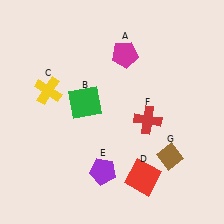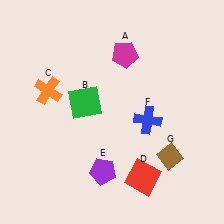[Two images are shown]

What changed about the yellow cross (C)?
In Image 1, C is yellow. In Image 2, it changed to orange.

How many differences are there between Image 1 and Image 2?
There are 2 differences between the two images.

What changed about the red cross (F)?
In Image 1, F is red. In Image 2, it changed to blue.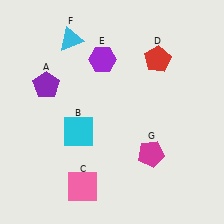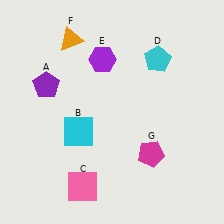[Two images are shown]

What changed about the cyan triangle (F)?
In Image 1, F is cyan. In Image 2, it changed to orange.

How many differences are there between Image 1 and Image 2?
There are 2 differences between the two images.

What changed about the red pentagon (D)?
In Image 1, D is red. In Image 2, it changed to cyan.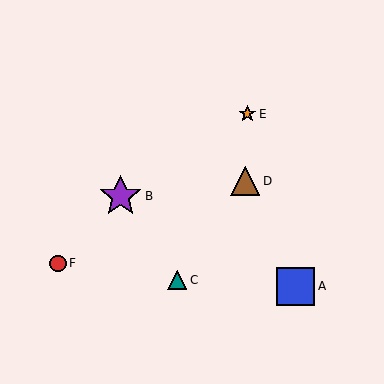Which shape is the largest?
The purple star (labeled B) is the largest.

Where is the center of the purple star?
The center of the purple star is at (120, 196).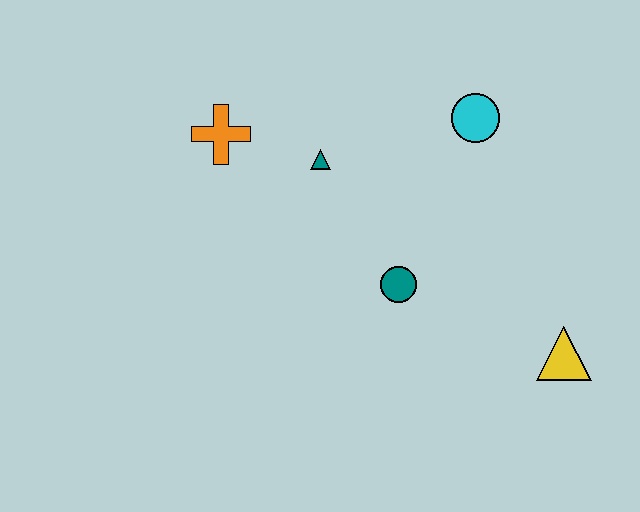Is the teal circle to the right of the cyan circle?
No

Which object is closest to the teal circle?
The teal triangle is closest to the teal circle.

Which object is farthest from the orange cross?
The yellow triangle is farthest from the orange cross.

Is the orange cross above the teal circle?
Yes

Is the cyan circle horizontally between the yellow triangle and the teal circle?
Yes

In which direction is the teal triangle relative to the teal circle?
The teal triangle is above the teal circle.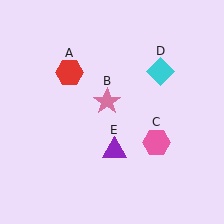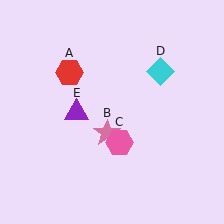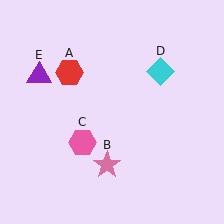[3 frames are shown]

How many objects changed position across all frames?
3 objects changed position: pink star (object B), pink hexagon (object C), purple triangle (object E).